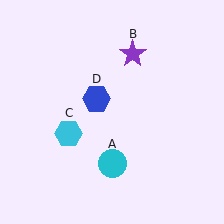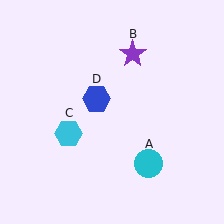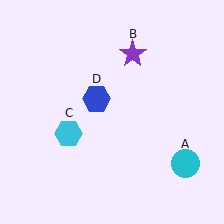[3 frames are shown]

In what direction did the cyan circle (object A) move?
The cyan circle (object A) moved right.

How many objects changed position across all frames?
1 object changed position: cyan circle (object A).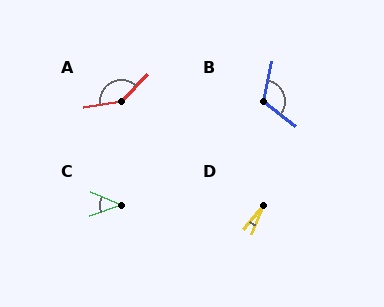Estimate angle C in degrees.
Approximately 41 degrees.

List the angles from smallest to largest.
D (18°), C (41°), B (115°), A (142°).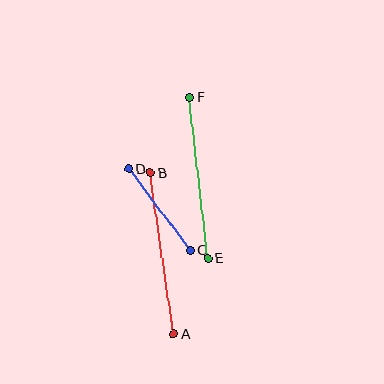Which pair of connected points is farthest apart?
Points A and B are farthest apart.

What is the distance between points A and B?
The distance is approximately 163 pixels.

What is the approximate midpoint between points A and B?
The midpoint is at approximately (162, 254) pixels.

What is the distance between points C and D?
The distance is approximately 102 pixels.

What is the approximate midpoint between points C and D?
The midpoint is at approximately (160, 210) pixels.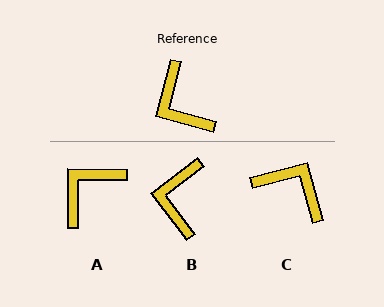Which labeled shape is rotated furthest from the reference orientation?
C, about 150 degrees away.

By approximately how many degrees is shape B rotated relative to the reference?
Approximately 39 degrees clockwise.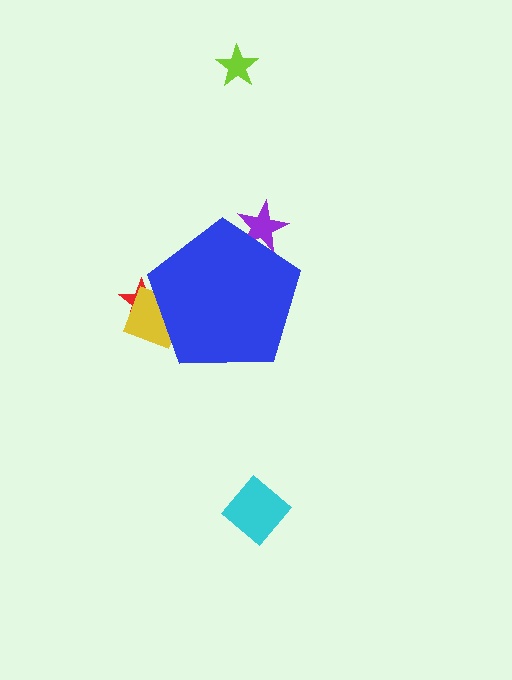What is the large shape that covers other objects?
A blue pentagon.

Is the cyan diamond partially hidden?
No, the cyan diamond is fully visible.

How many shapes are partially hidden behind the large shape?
3 shapes are partially hidden.